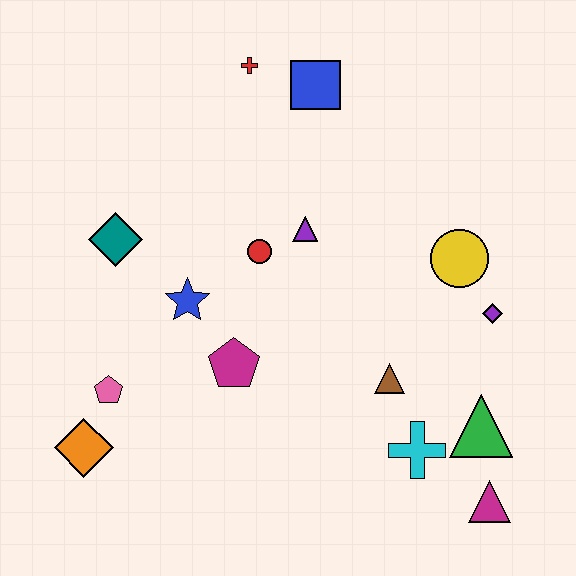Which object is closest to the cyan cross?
The green triangle is closest to the cyan cross.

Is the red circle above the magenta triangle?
Yes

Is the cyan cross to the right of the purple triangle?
Yes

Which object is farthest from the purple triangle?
The magenta triangle is farthest from the purple triangle.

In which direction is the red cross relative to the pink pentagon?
The red cross is above the pink pentagon.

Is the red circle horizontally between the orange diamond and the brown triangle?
Yes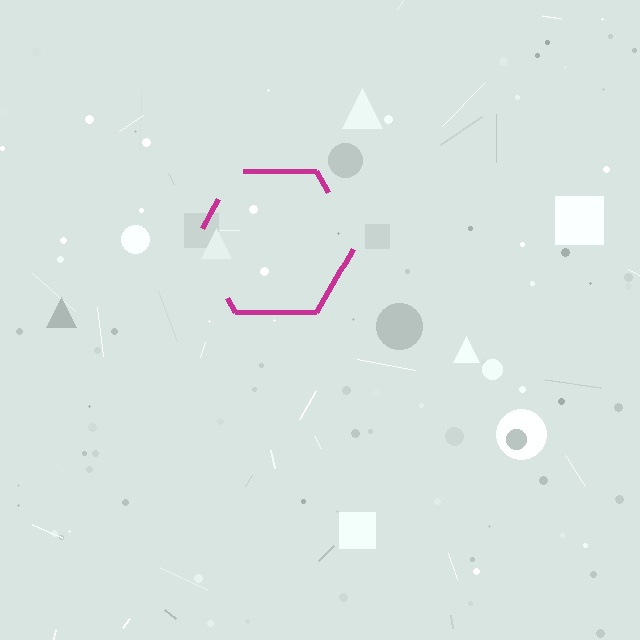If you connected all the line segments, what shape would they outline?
They would outline a hexagon.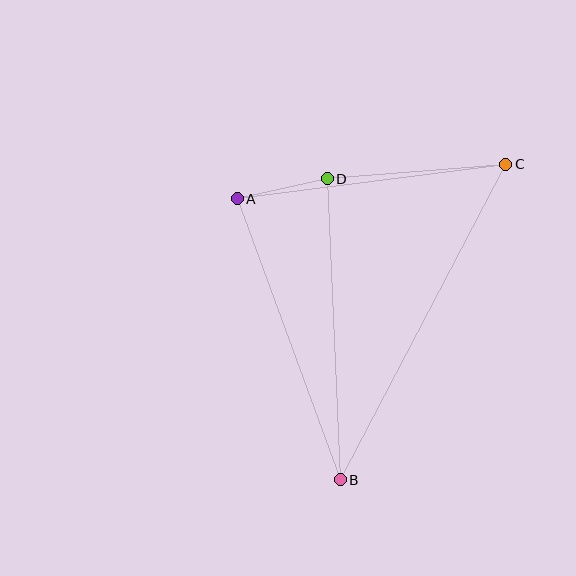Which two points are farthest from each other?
Points B and C are farthest from each other.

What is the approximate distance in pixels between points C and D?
The distance between C and D is approximately 179 pixels.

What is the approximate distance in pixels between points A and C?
The distance between A and C is approximately 270 pixels.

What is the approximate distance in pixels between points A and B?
The distance between A and B is approximately 299 pixels.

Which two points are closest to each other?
Points A and D are closest to each other.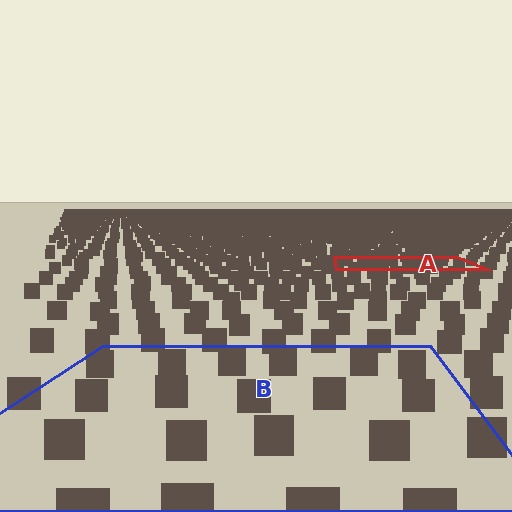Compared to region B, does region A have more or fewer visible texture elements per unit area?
Region A has more texture elements per unit area — they are packed more densely because it is farther away.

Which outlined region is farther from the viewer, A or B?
Region A is farther from the viewer — the texture elements inside it appear smaller and more densely packed.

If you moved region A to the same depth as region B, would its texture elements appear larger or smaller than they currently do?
They would appear larger. At a closer depth, the same texture elements are projected at a bigger on-screen size.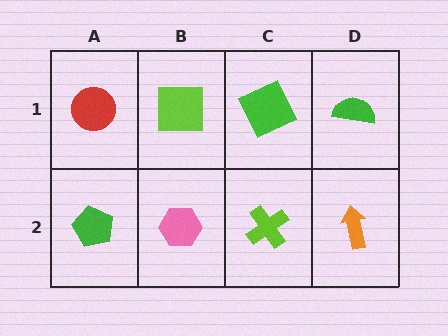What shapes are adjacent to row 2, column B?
A lime square (row 1, column B), a green pentagon (row 2, column A), a lime cross (row 2, column C).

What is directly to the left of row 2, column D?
A lime cross.